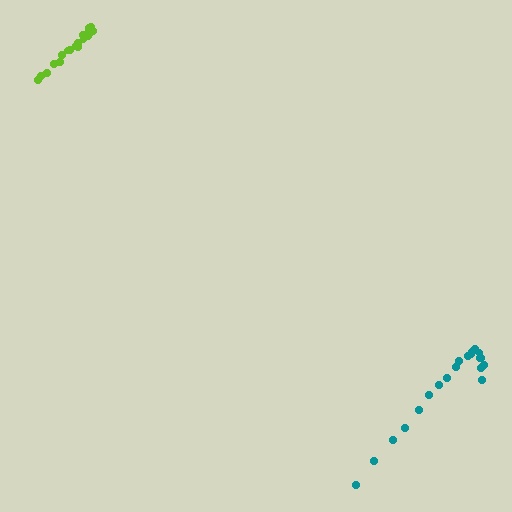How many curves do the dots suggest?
There are 2 distinct paths.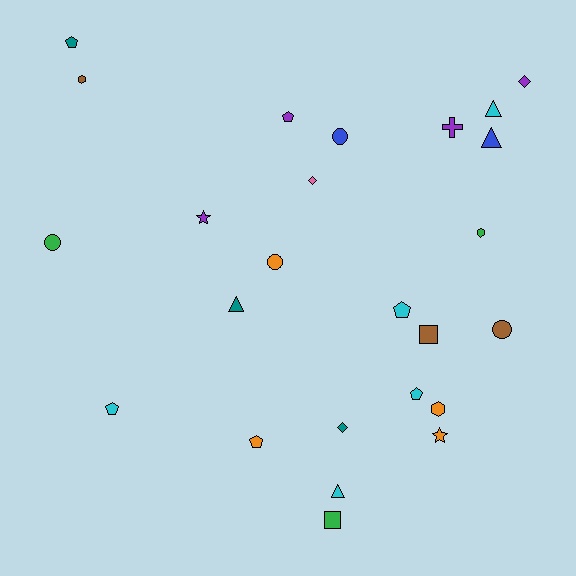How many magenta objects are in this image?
There are no magenta objects.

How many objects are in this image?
There are 25 objects.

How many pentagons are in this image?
There are 6 pentagons.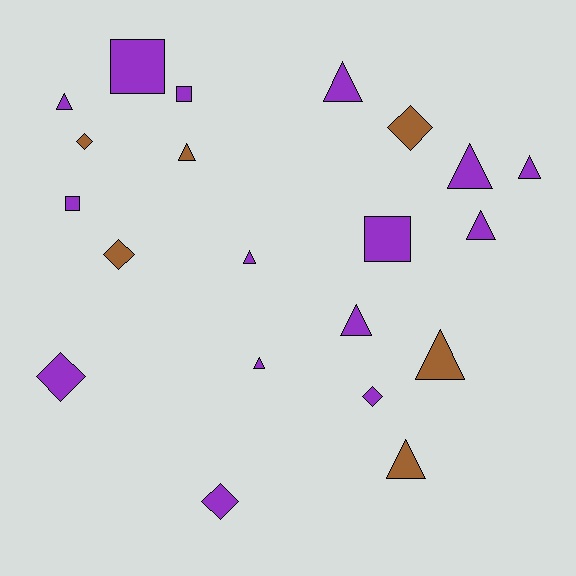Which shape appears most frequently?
Triangle, with 11 objects.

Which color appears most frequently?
Purple, with 15 objects.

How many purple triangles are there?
There are 8 purple triangles.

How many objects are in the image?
There are 21 objects.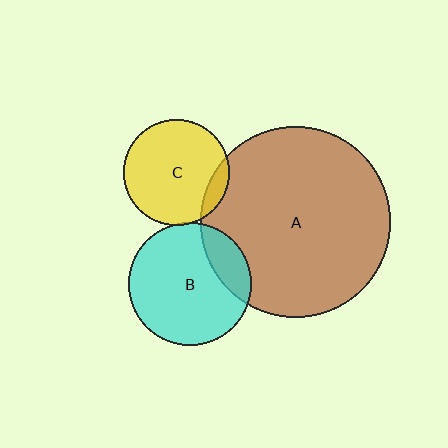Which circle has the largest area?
Circle A (brown).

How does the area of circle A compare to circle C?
Approximately 3.2 times.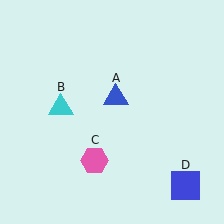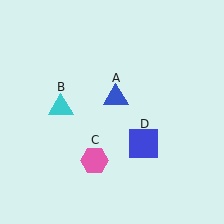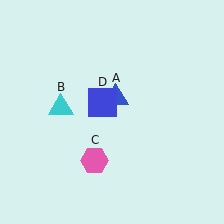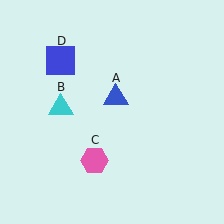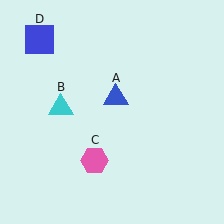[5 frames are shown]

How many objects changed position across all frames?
1 object changed position: blue square (object D).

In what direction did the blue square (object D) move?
The blue square (object D) moved up and to the left.